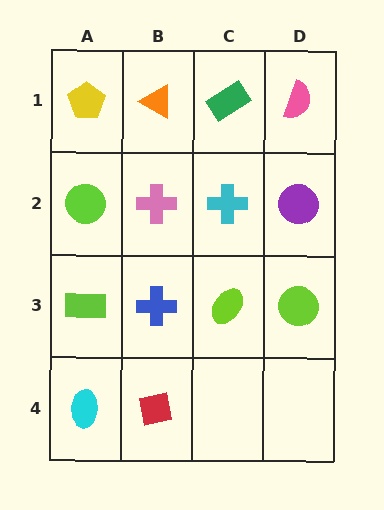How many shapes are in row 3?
4 shapes.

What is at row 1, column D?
A pink semicircle.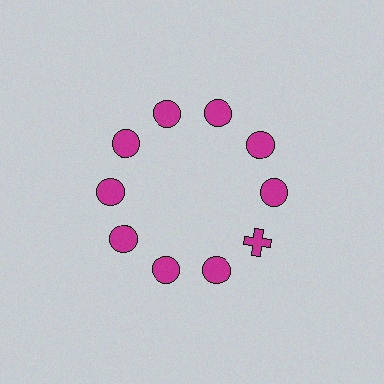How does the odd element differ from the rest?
It has a different shape: cross instead of circle.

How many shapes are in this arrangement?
There are 10 shapes arranged in a ring pattern.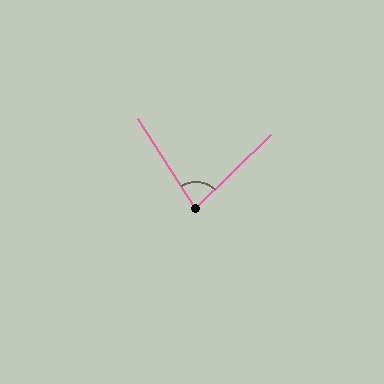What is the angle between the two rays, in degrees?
Approximately 79 degrees.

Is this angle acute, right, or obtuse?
It is acute.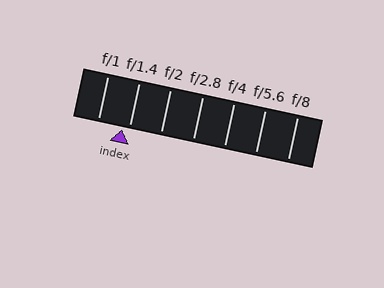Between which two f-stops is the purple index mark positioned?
The index mark is between f/1 and f/1.4.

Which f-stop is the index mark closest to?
The index mark is closest to f/1.4.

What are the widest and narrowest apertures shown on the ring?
The widest aperture shown is f/1 and the narrowest is f/8.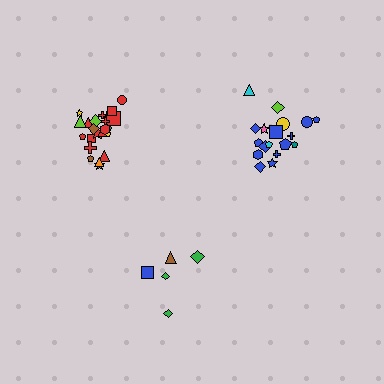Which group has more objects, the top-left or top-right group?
The top-left group.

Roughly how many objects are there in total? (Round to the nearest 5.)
Roughly 45 objects in total.